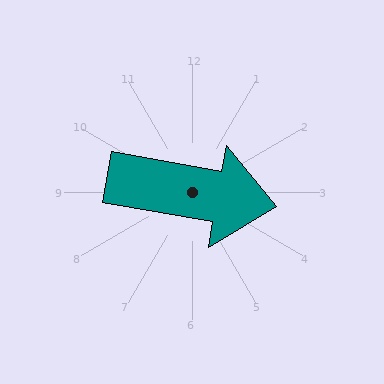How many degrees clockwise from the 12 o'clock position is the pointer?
Approximately 100 degrees.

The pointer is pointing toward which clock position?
Roughly 3 o'clock.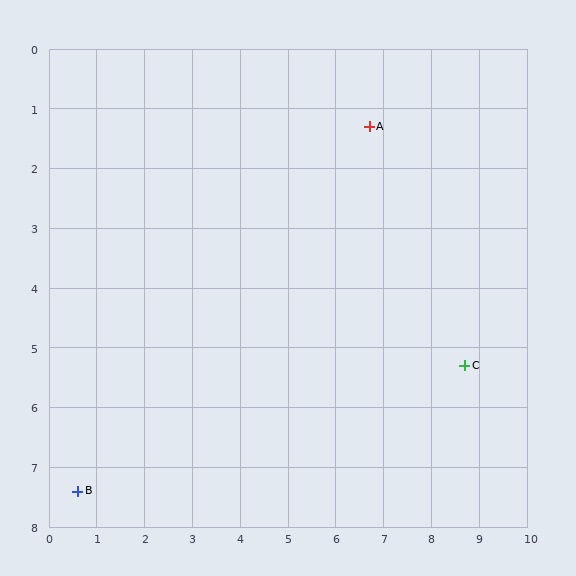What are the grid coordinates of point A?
Point A is at approximately (6.7, 1.3).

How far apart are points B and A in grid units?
Points B and A are about 8.6 grid units apart.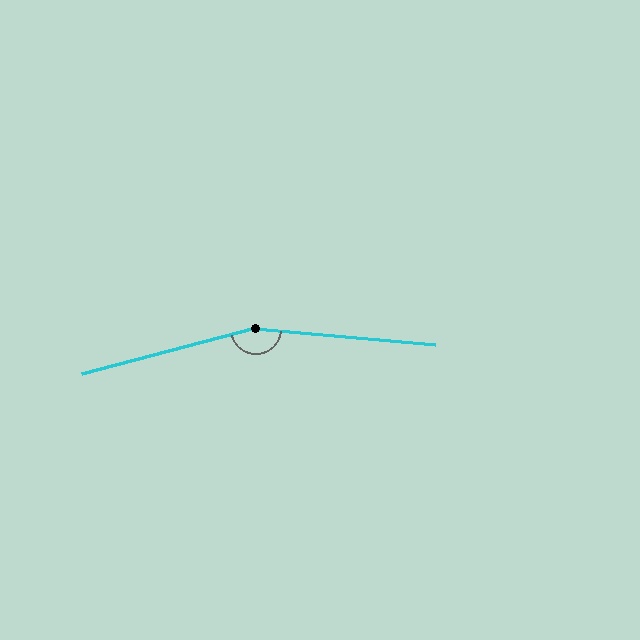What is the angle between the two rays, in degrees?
Approximately 160 degrees.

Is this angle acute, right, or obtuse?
It is obtuse.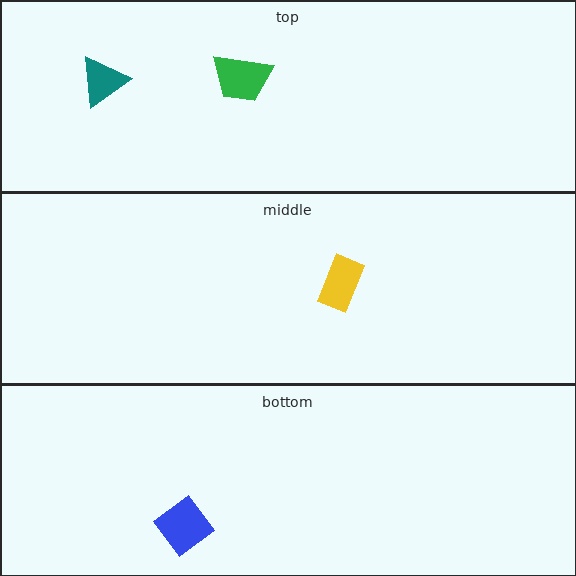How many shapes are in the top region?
2.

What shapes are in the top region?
The teal triangle, the green trapezoid.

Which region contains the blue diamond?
The bottom region.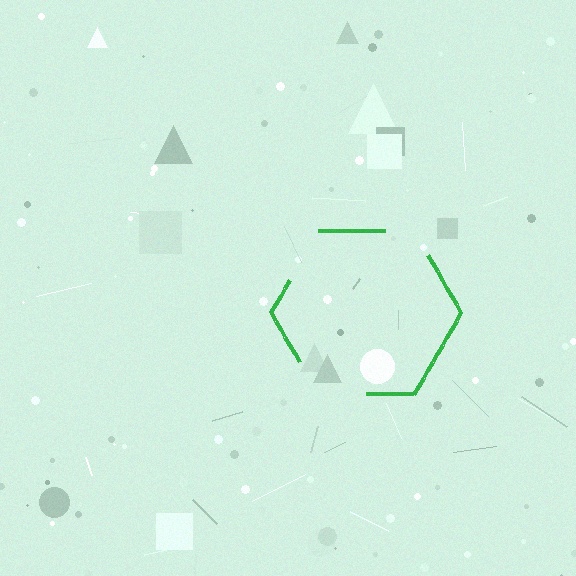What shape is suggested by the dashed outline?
The dashed outline suggests a hexagon.